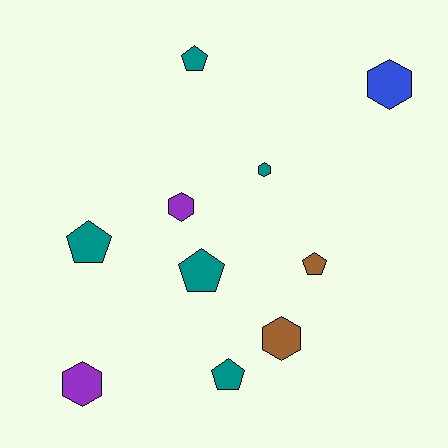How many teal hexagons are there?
There is 1 teal hexagon.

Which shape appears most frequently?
Hexagon, with 5 objects.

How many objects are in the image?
There are 10 objects.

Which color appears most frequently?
Teal, with 5 objects.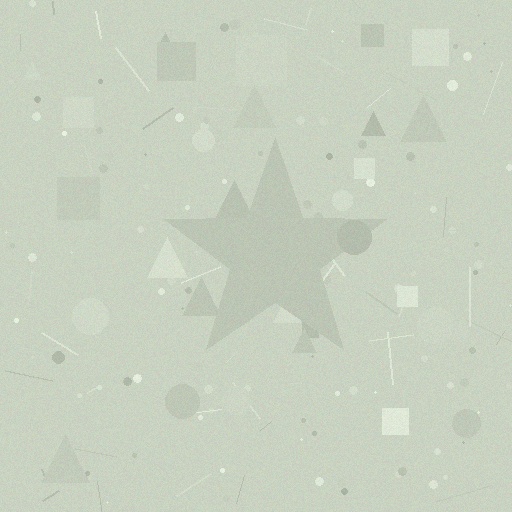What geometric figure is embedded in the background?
A star is embedded in the background.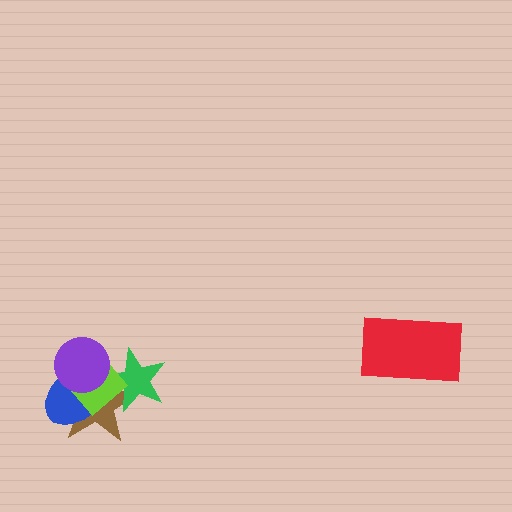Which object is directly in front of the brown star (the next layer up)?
The blue ellipse is directly in front of the brown star.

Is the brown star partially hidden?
Yes, it is partially covered by another shape.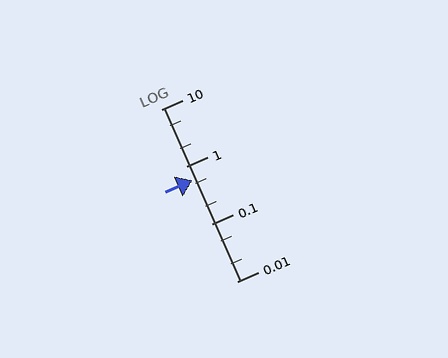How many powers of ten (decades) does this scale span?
The scale spans 3 decades, from 0.01 to 10.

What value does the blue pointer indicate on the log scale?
The pointer indicates approximately 0.58.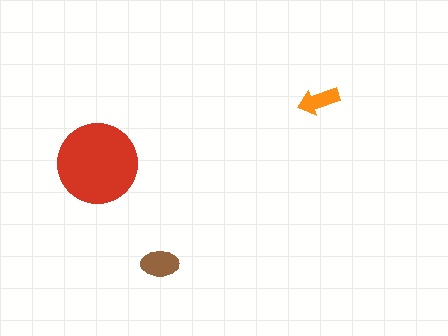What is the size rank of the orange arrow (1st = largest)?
3rd.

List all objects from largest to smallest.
The red circle, the brown ellipse, the orange arrow.